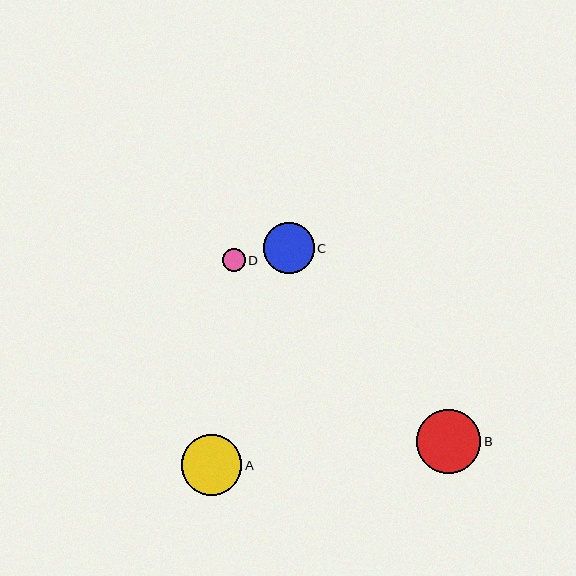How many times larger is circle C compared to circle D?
Circle C is approximately 2.2 times the size of circle D.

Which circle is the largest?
Circle B is the largest with a size of approximately 64 pixels.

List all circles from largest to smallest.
From largest to smallest: B, A, C, D.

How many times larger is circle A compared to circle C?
Circle A is approximately 1.2 times the size of circle C.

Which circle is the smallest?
Circle D is the smallest with a size of approximately 23 pixels.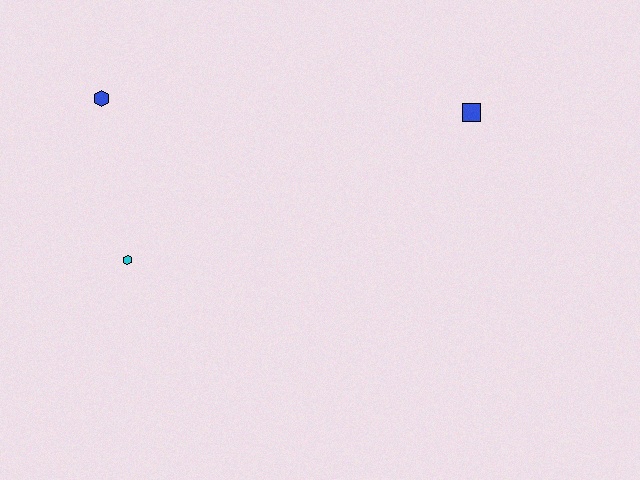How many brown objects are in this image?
There are no brown objects.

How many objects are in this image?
There are 3 objects.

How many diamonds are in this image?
There are no diamonds.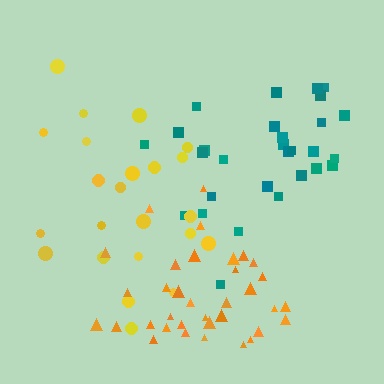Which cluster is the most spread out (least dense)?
Yellow.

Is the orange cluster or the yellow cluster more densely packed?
Orange.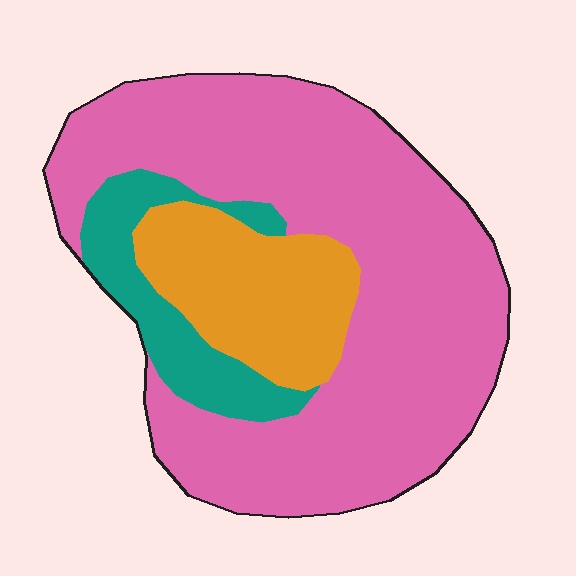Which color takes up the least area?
Teal, at roughly 15%.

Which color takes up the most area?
Pink, at roughly 70%.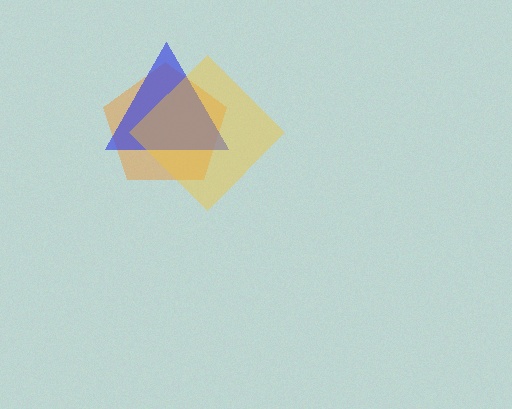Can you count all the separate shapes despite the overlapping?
Yes, there are 3 separate shapes.